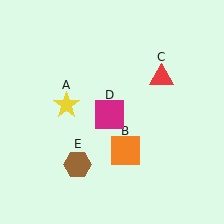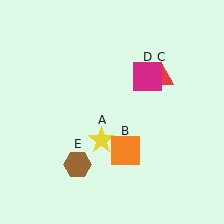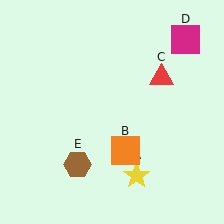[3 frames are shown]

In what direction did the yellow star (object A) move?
The yellow star (object A) moved down and to the right.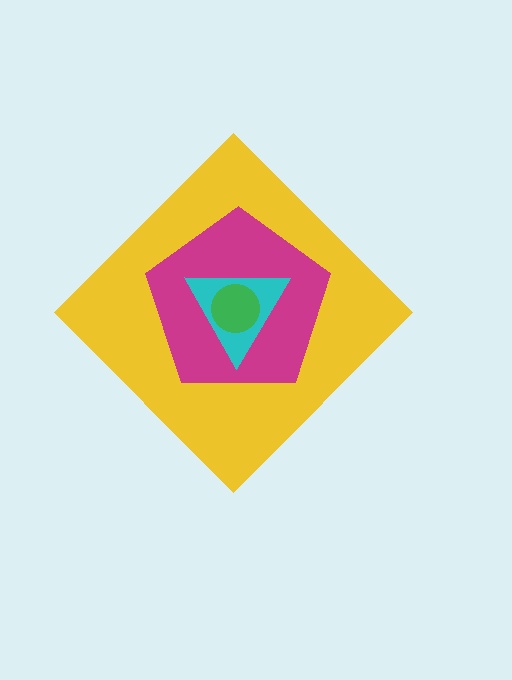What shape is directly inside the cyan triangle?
The green circle.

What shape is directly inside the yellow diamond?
The magenta pentagon.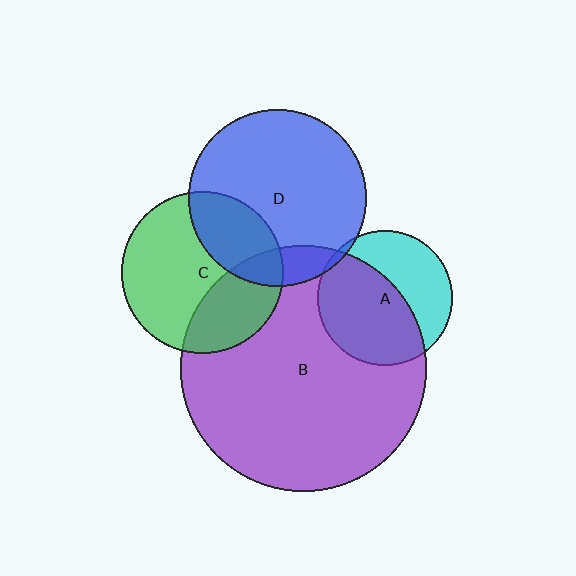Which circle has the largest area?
Circle B (purple).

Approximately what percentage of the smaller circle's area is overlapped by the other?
Approximately 15%.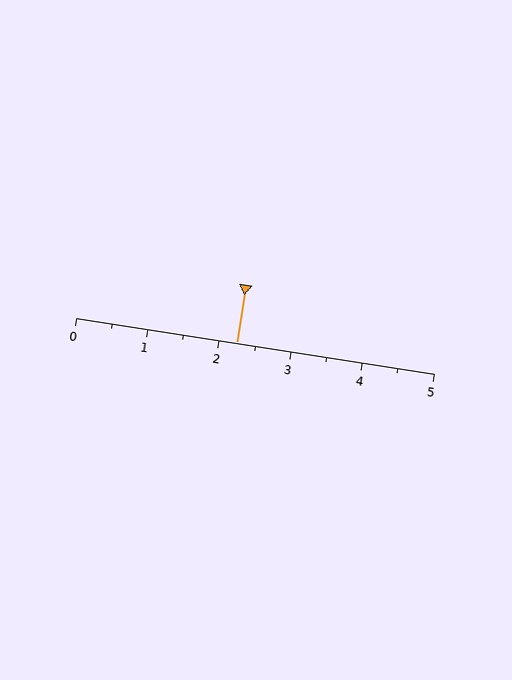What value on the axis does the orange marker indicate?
The marker indicates approximately 2.2.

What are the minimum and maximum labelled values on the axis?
The axis runs from 0 to 5.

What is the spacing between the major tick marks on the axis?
The major ticks are spaced 1 apart.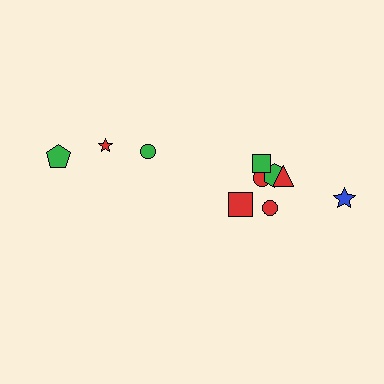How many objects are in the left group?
There are 3 objects.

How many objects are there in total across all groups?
There are 10 objects.